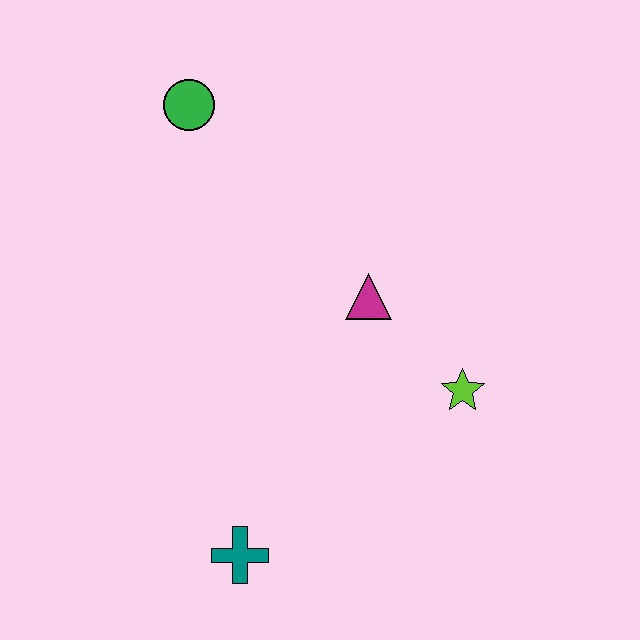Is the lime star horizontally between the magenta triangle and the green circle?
No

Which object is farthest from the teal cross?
The green circle is farthest from the teal cross.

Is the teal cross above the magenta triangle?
No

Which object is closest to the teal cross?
The lime star is closest to the teal cross.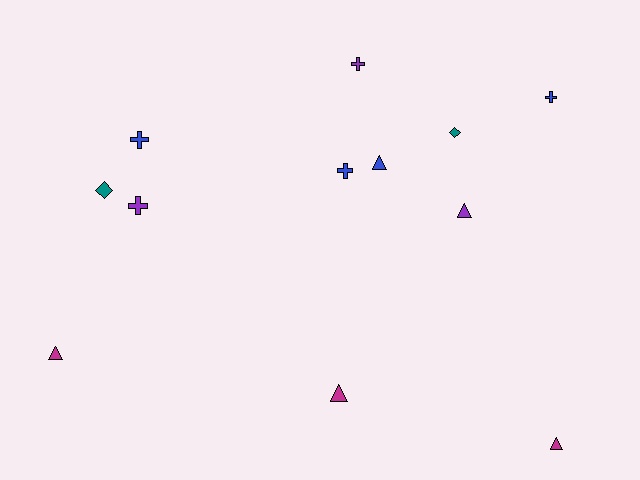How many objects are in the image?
There are 12 objects.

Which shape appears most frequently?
Cross, with 5 objects.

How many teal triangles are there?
There are no teal triangles.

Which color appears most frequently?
Blue, with 4 objects.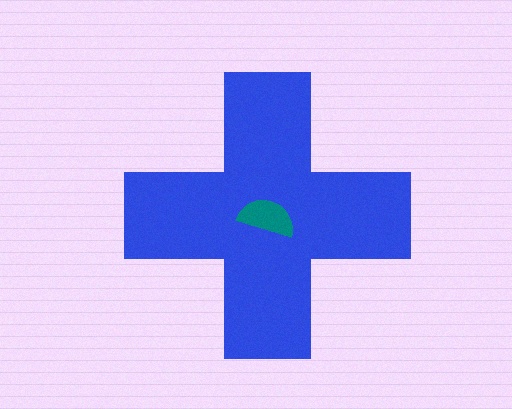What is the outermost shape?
The blue cross.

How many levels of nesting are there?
2.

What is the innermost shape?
The teal semicircle.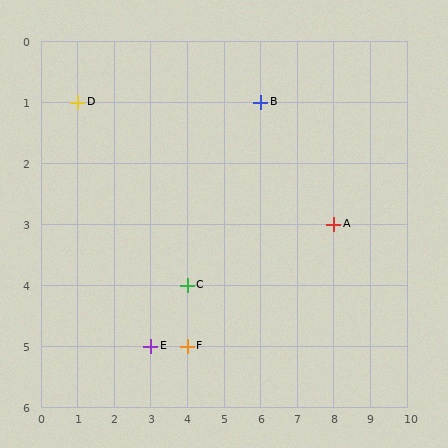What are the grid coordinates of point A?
Point A is at grid coordinates (8, 3).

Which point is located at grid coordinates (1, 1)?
Point D is at (1, 1).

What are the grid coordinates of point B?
Point B is at grid coordinates (6, 1).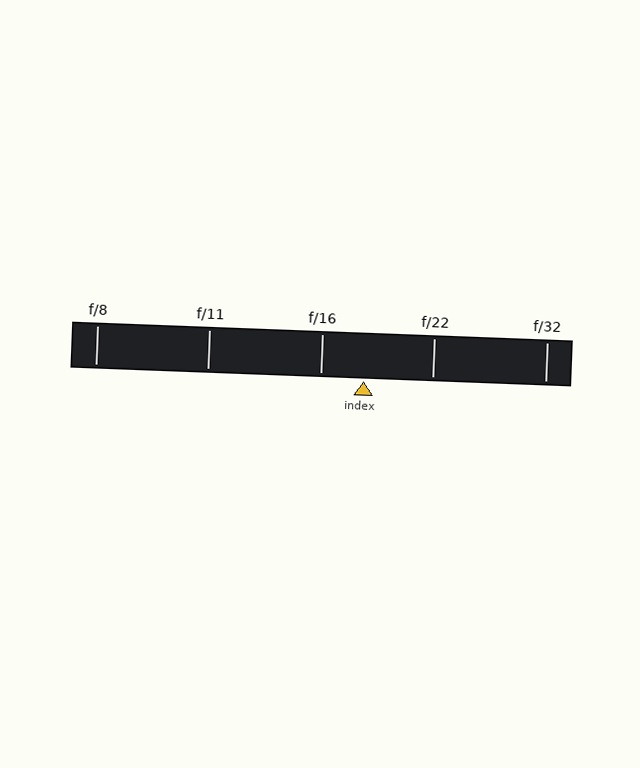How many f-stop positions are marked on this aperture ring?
There are 5 f-stop positions marked.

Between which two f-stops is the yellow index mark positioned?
The index mark is between f/16 and f/22.